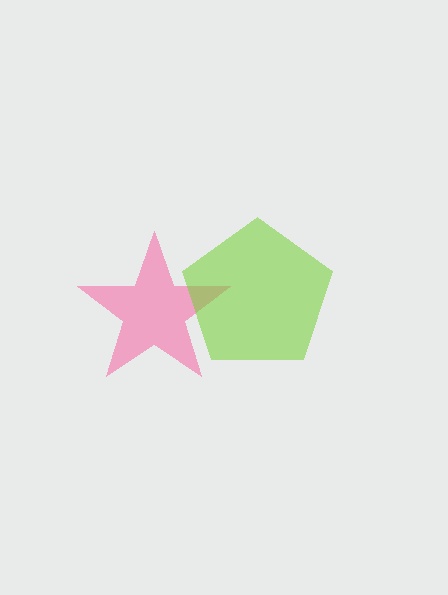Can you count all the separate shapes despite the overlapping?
Yes, there are 2 separate shapes.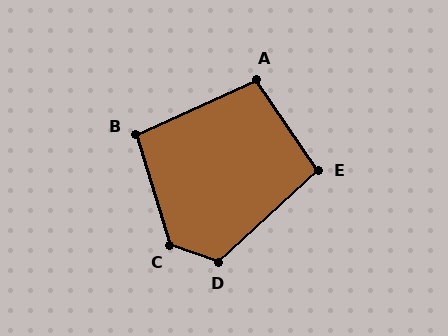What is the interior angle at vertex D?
Approximately 118 degrees (obtuse).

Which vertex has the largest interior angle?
C, at approximately 126 degrees.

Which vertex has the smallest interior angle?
B, at approximately 97 degrees.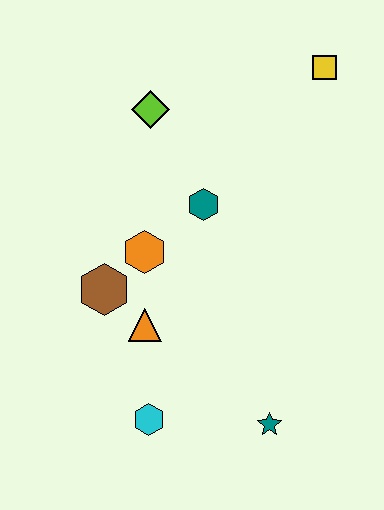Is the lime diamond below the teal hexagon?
No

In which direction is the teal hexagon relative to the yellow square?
The teal hexagon is below the yellow square.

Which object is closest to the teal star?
The cyan hexagon is closest to the teal star.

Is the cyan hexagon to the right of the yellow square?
No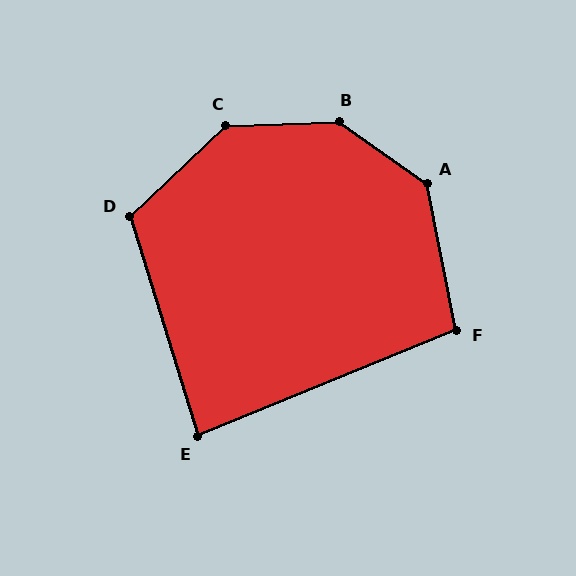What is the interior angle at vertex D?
Approximately 116 degrees (obtuse).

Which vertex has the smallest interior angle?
E, at approximately 85 degrees.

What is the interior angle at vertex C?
Approximately 139 degrees (obtuse).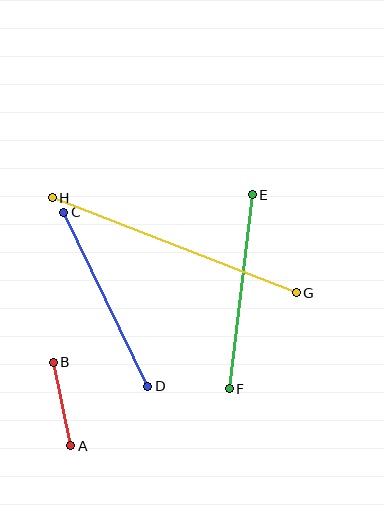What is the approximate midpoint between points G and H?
The midpoint is at approximately (174, 245) pixels.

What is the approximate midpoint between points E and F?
The midpoint is at approximately (241, 292) pixels.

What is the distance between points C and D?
The distance is approximately 193 pixels.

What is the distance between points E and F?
The distance is approximately 196 pixels.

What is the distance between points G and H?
The distance is approximately 262 pixels.